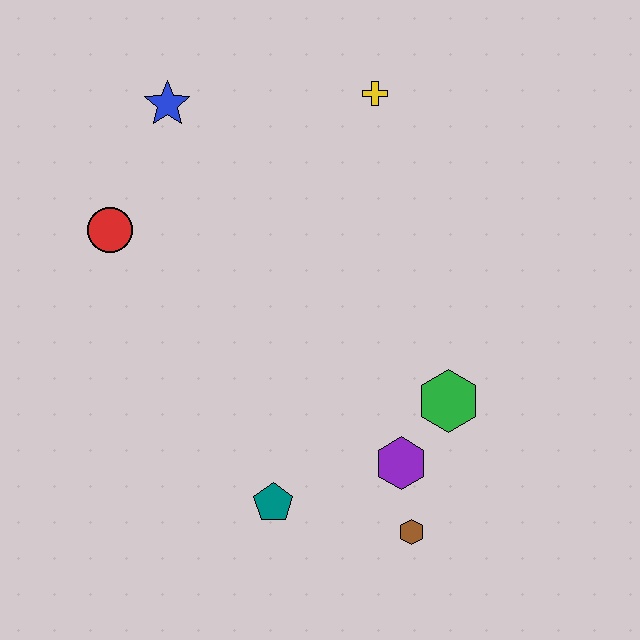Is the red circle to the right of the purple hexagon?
No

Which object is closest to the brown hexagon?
The purple hexagon is closest to the brown hexagon.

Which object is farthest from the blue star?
The brown hexagon is farthest from the blue star.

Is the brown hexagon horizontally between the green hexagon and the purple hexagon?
Yes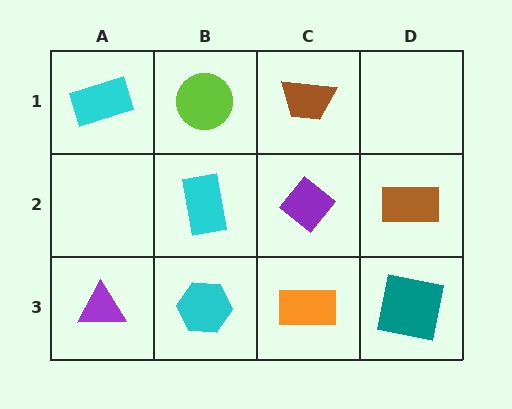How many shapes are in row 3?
4 shapes.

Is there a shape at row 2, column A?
No, that cell is empty.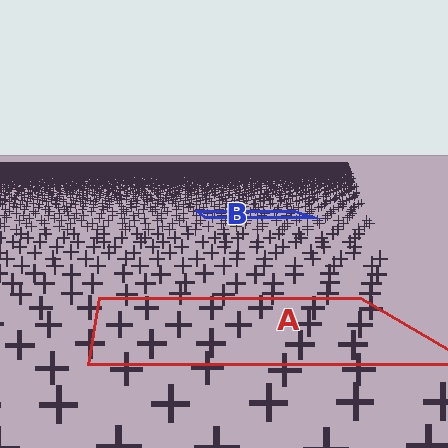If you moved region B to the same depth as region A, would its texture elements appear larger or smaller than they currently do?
They would appear larger. At a closer depth, the same texture elements are projected at a bigger on-screen size.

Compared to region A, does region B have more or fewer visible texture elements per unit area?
Region B has more texture elements per unit area — they are packed more densely because it is farther away.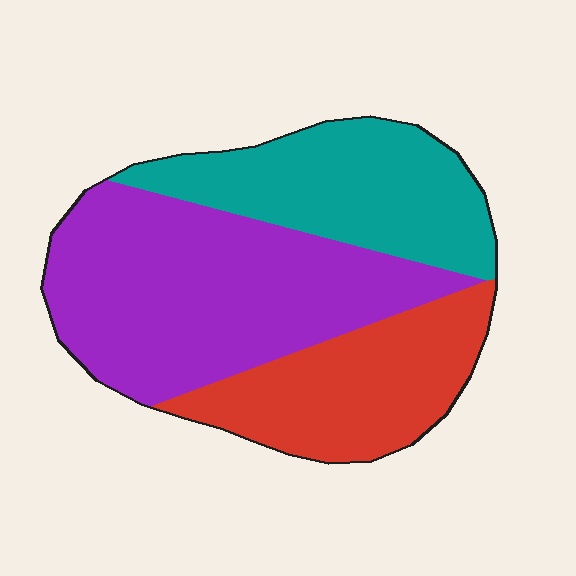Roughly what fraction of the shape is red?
Red takes up about one quarter (1/4) of the shape.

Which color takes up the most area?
Purple, at roughly 45%.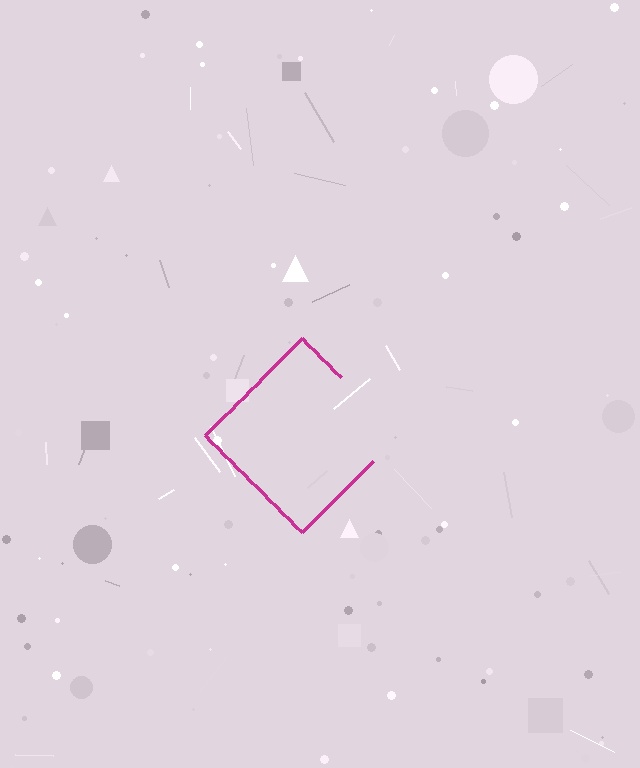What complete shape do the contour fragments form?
The contour fragments form a diamond.